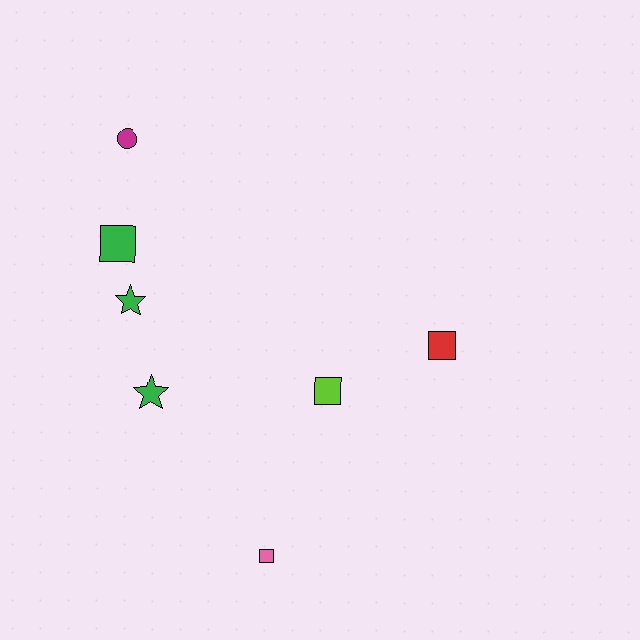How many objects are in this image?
There are 7 objects.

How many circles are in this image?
There is 1 circle.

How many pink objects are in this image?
There is 1 pink object.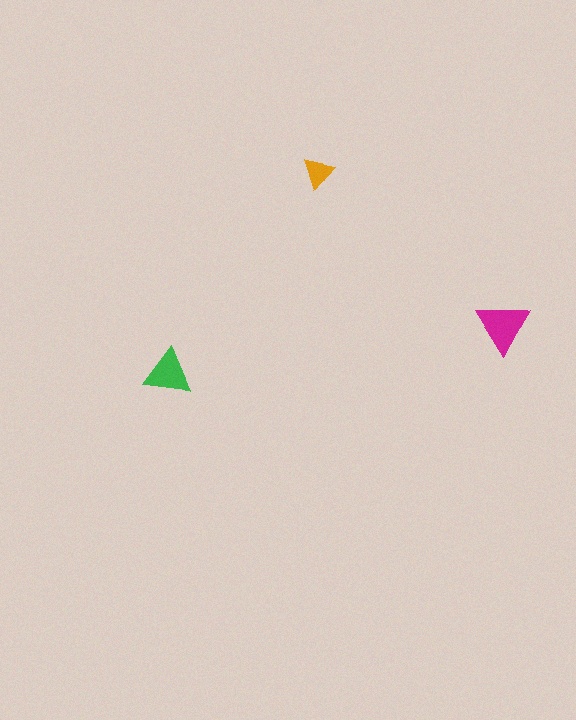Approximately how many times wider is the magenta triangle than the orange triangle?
About 1.5 times wider.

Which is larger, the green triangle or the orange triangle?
The green one.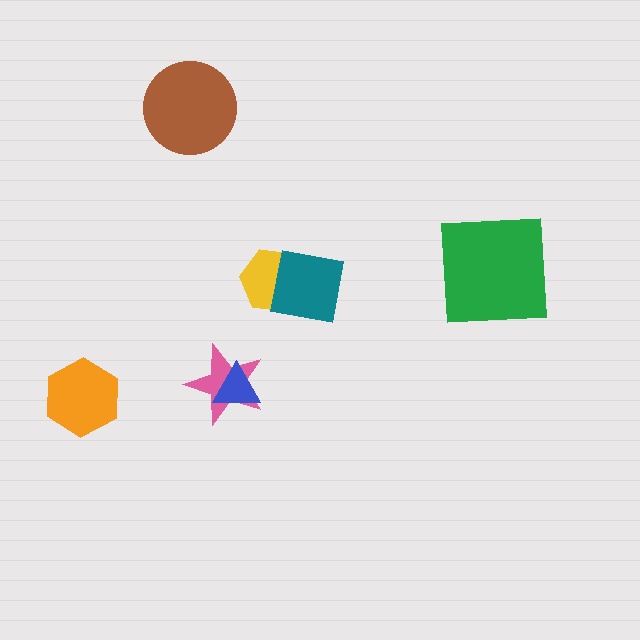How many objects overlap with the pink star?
1 object overlaps with the pink star.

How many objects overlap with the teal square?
1 object overlaps with the teal square.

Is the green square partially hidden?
No, no other shape covers it.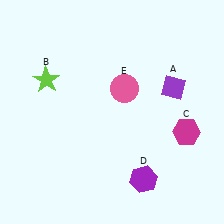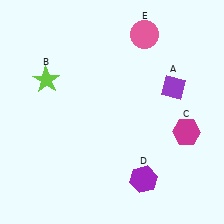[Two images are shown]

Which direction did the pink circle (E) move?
The pink circle (E) moved up.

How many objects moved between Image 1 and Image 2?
1 object moved between the two images.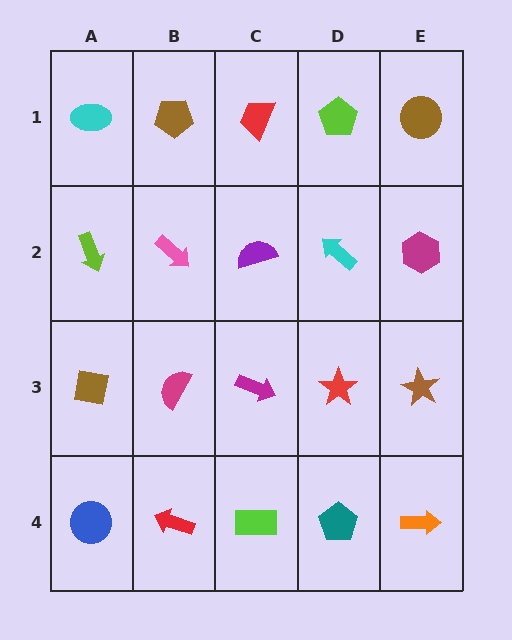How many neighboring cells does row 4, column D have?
3.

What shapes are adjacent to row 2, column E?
A brown circle (row 1, column E), a brown star (row 3, column E), a cyan arrow (row 2, column D).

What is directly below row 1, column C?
A purple semicircle.